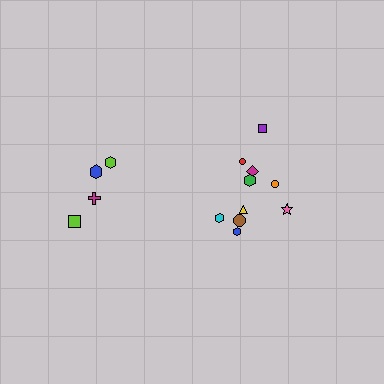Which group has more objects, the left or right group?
The right group.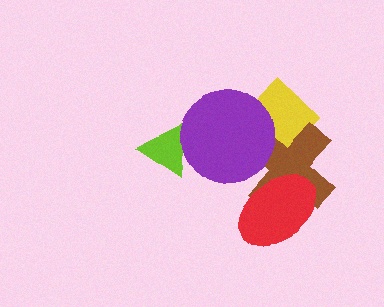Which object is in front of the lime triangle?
The purple circle is in front of the lime triangle.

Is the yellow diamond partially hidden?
Yes, it is partially covered by another shape.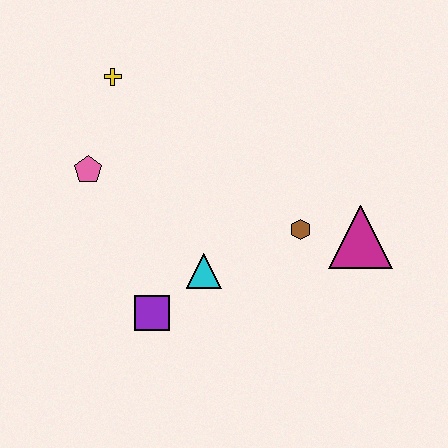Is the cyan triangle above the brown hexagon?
No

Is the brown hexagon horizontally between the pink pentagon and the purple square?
No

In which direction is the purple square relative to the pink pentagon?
The purple square is below the pink pentagon.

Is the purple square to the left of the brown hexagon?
Yes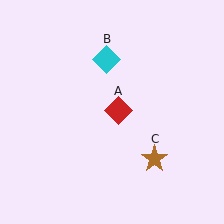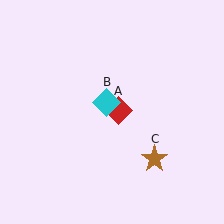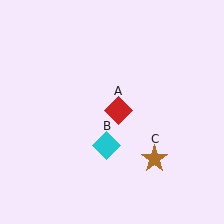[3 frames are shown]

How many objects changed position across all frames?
1 object changed position: cyan diamond (object B).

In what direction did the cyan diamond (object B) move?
The cyan diamond (object B) moved down.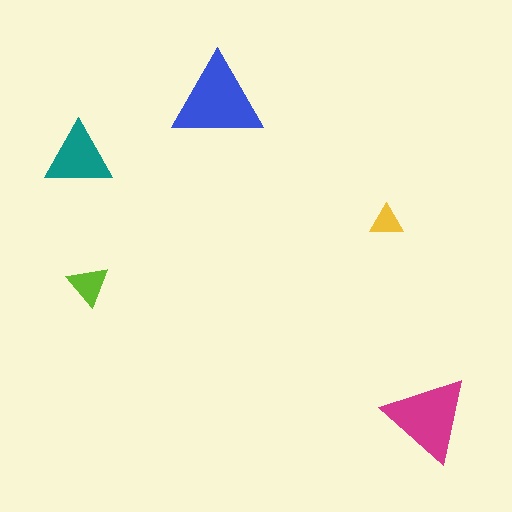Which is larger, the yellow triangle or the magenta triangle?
The magenta one.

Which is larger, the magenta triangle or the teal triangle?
The magenta one.